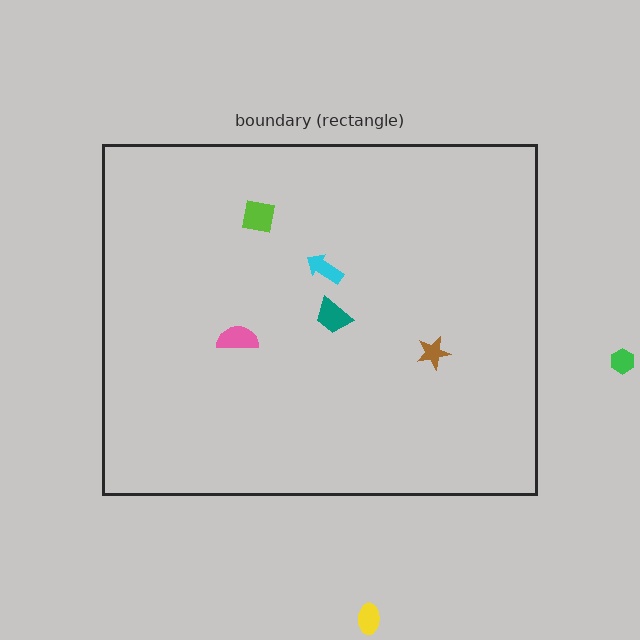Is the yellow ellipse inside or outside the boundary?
Outside.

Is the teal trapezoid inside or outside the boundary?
Inside.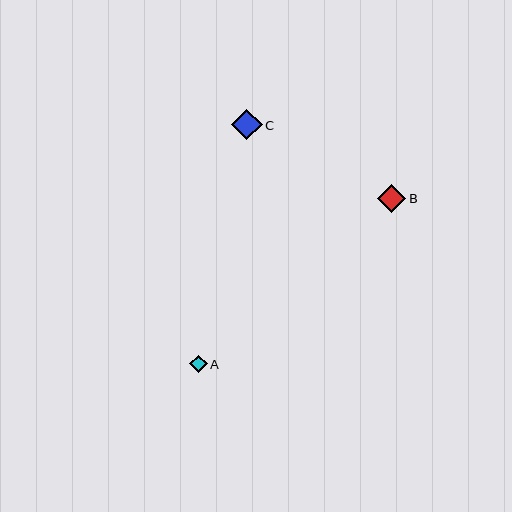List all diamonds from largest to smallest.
From largest to smallest: C, B, A.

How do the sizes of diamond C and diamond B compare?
Diamond C and diamond B are approximately the same size.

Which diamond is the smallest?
Diamond A is the smallest with a size of approximately 18 pixels.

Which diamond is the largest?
Diamond C is the largest with a size of approximately 30 pixels.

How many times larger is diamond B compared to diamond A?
Diamond B is approximately 1.6 times the size of diamond A.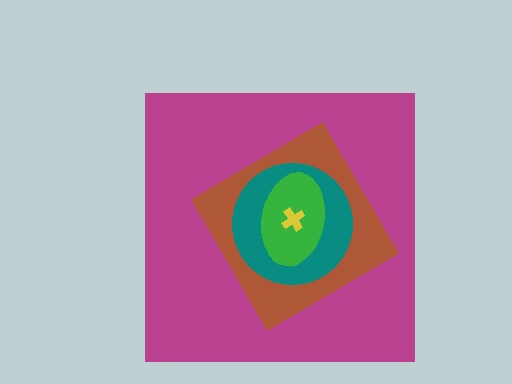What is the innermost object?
The yellow cross.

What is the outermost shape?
The magenta square.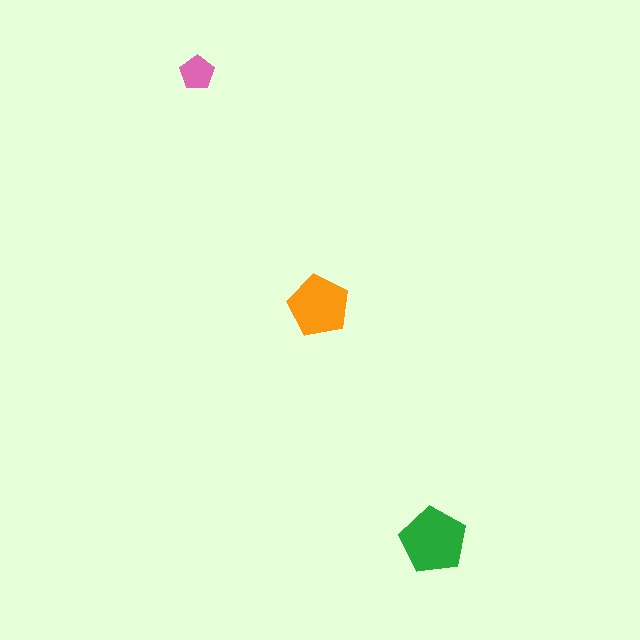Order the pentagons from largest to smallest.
the green one, the orange one, the pink one.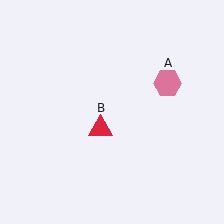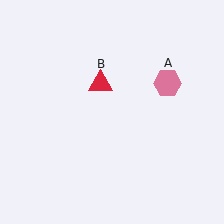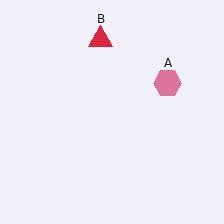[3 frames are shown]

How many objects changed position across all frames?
1 object changed position: red triangle (object B).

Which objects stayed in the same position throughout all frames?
Pink hexagon (object A) remained stationary.